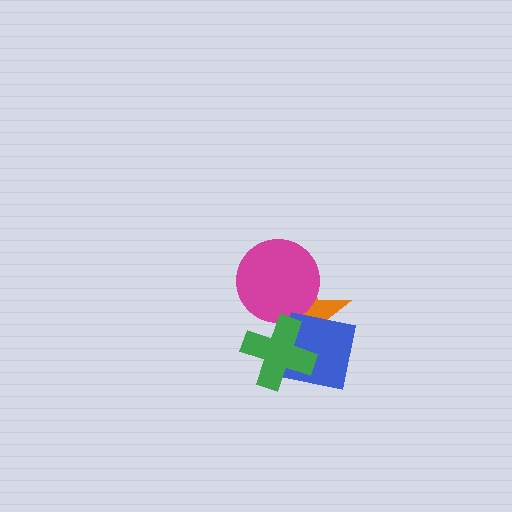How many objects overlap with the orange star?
3 objects overlap with the orange star.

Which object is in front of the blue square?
The green cross is in front of the blue square.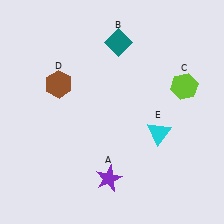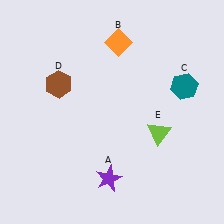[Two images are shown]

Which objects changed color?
B changed from teal to orange. C changed from lime to teal. E changed from cyan to lime.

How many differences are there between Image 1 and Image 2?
There are 3 differences between the two images.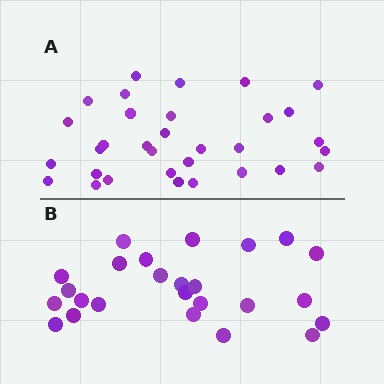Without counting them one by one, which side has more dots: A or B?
Region A (the top region) has more dots.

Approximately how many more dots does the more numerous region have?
Region A has roughly 8 or so more dots than region B.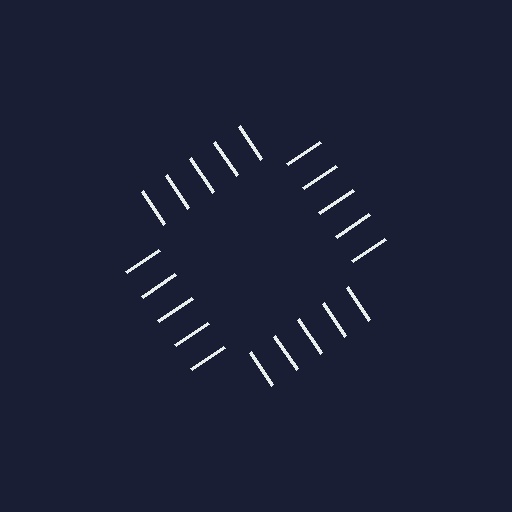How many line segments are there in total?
20 — 5 along each of the 4 edges.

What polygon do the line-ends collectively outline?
An illusory square — the line segments terminate on its edges but no continuous stroke is drawn.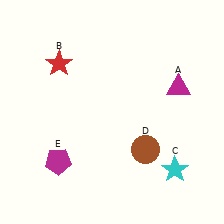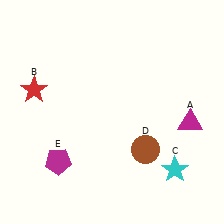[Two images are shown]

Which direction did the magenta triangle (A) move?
The magenta triangle (A) moved down.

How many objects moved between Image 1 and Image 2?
2 objects moved between the two images.